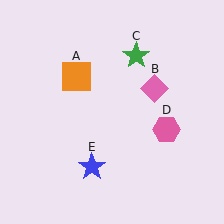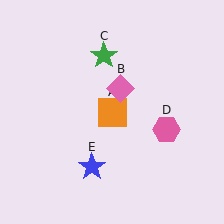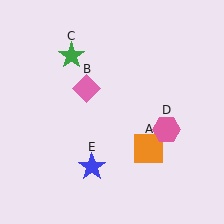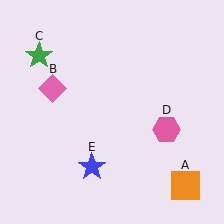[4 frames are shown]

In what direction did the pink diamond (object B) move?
The pink diamond (object B) moved left.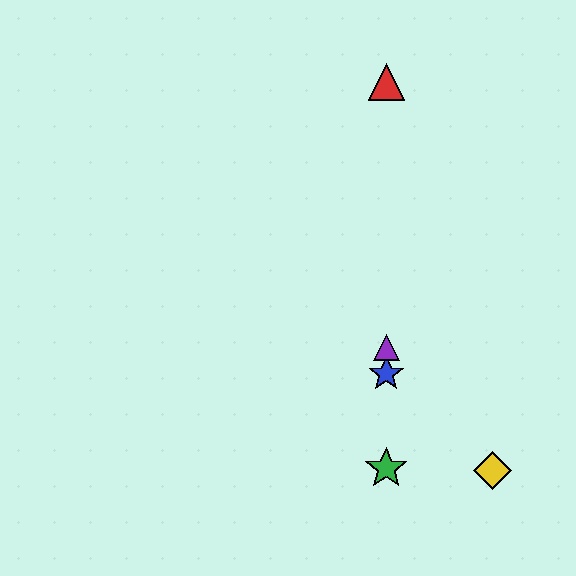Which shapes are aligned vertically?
The red triangle, the blue star, the green star, the purple triangle are aligned vertically.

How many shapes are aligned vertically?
4 shapes (the red triangle, the blue star, the green star, the purple triangle) are aligned vertically.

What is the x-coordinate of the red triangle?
The red triangle is at x≈386.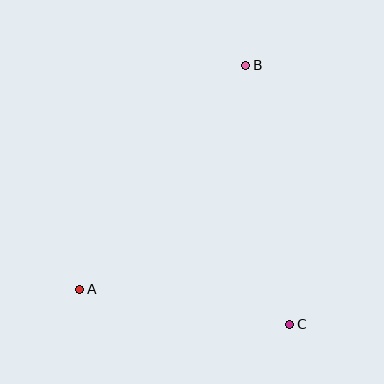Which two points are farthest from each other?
Points A and B are farthest from each other.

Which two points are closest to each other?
Points A and C are closest to each other.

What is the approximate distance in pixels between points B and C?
The distance between B and C is approximately 263 pixels.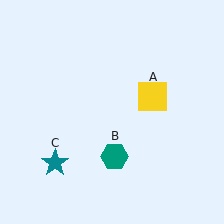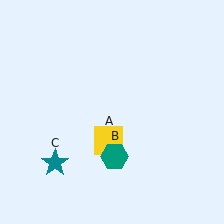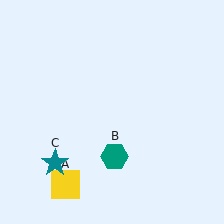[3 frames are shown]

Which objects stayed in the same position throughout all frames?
Teal hexagon (object B) and teal star (object C) remained stationary.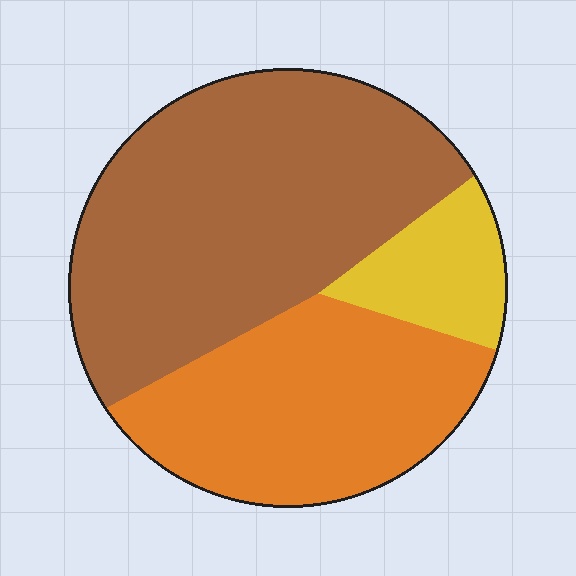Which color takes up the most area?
Brown, at roughly 55%.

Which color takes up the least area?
Yellow, at roughly 10%.